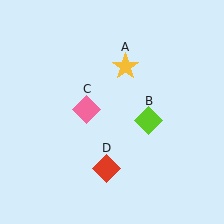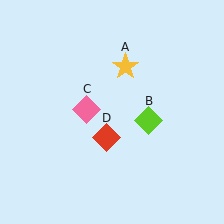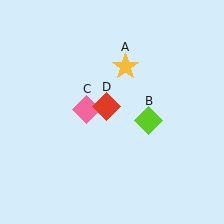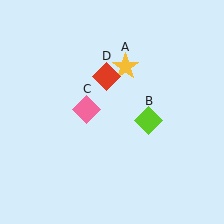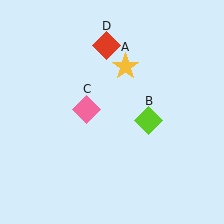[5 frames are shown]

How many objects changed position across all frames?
1 object changed position: red diamond (object D).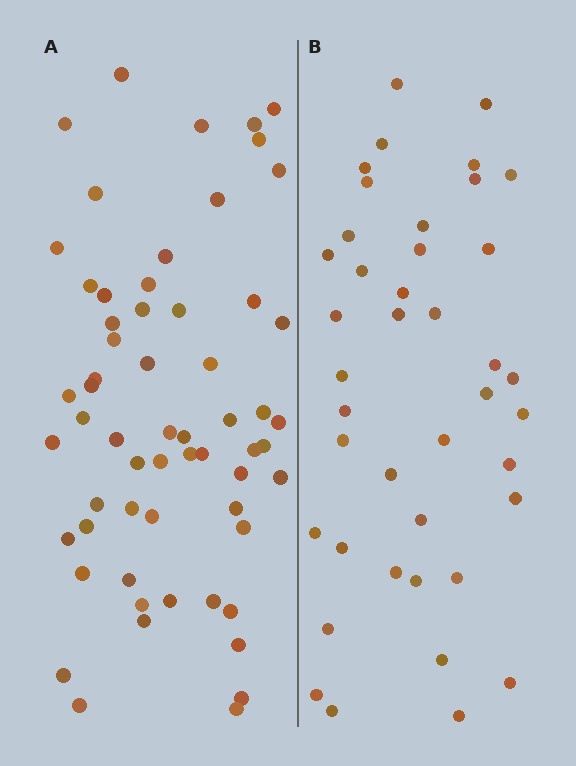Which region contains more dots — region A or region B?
Region A (the left region) has more dots.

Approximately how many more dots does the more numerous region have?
Region A has approximately 20 more dots than region B.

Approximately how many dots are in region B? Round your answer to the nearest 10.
About 40 dots. (The exact count is 41, which rounds to 40.)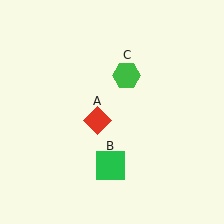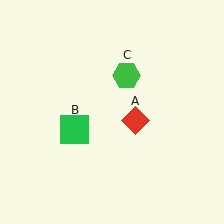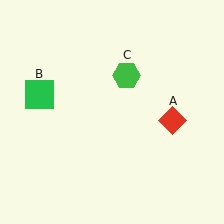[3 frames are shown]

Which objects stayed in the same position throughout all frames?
Green hexagon (object C) remained stationary.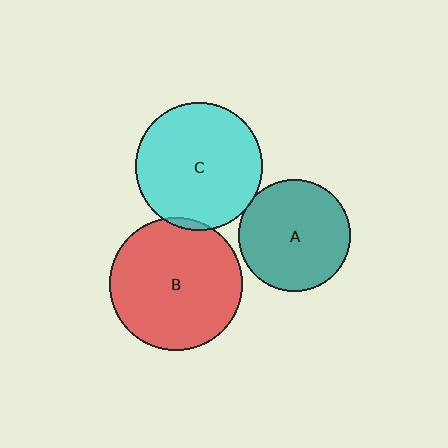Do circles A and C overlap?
Yes.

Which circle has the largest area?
Circle B (red).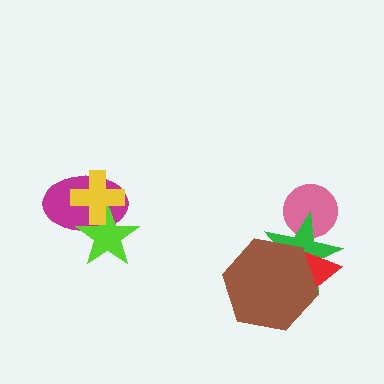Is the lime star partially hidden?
Yes, it is partially covered by another shape.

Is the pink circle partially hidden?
Yes, it is partially covered by another shape.